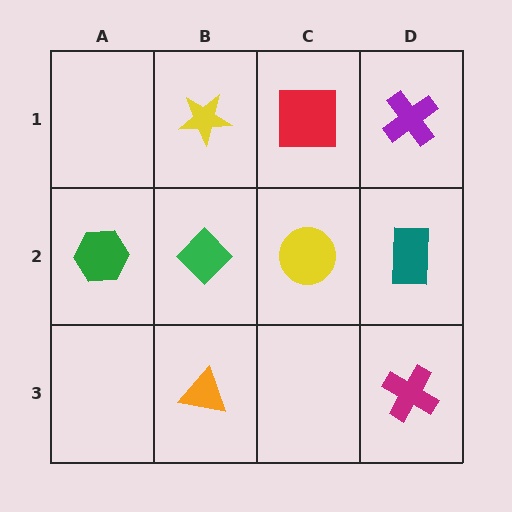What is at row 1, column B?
A yellow star.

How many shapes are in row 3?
2 shapes.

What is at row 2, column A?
A green hexagon.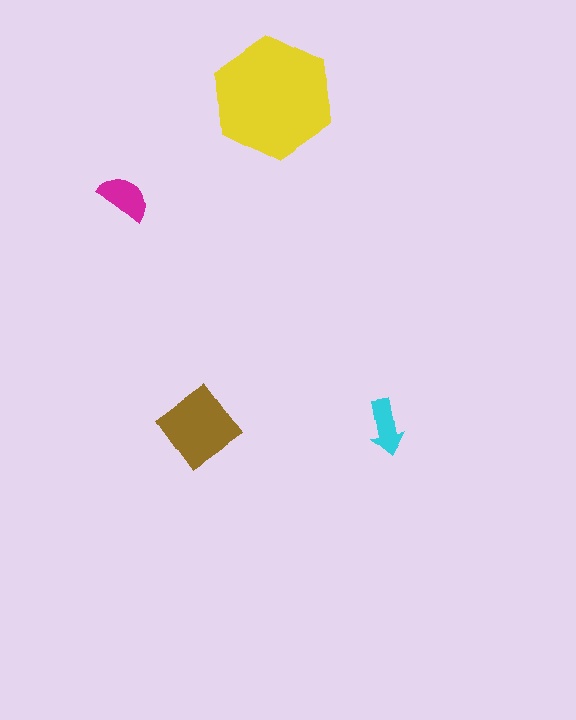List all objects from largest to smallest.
The yellow hexagon, the brown diamond, the magenta semicircle, the cyan arrow.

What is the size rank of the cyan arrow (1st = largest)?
4th.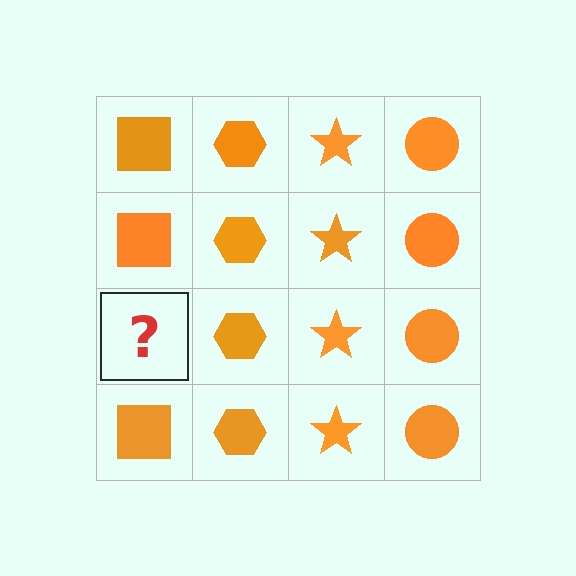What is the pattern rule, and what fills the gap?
The rule is that each column has a consistent shape. The gap should be filled with an orange square.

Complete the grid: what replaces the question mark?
The question mark should be replaced with an orange square.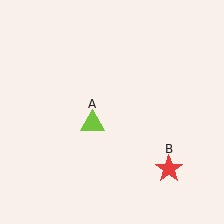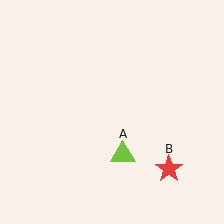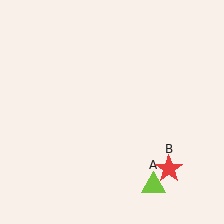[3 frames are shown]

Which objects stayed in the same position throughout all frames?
Red star (object B) remained stationary.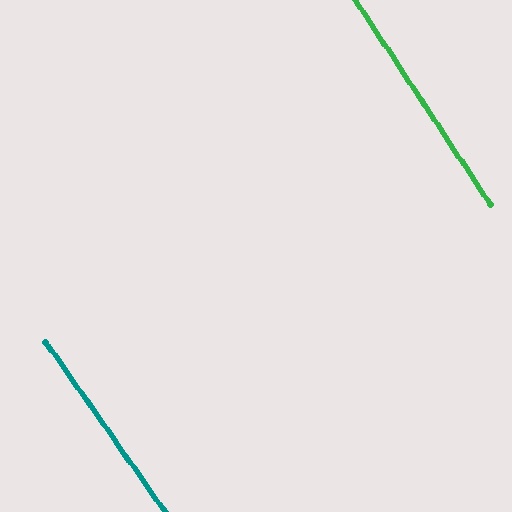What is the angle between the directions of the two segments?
Approximately 2 degrees.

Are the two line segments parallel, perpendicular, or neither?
Parallel — their directions differ by only 1.9°.